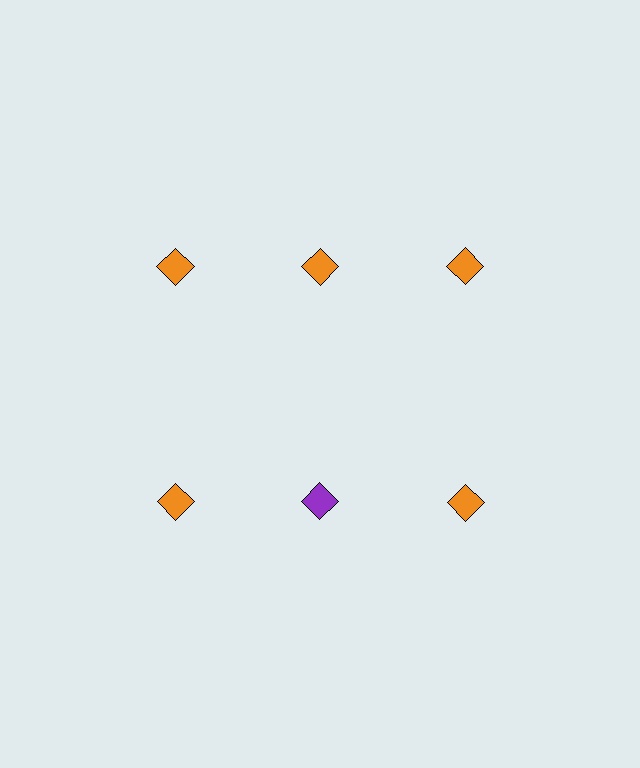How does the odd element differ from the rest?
It has a different color: purple instead of orange.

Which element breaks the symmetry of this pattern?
The purple diamond in the second row, second from left column breaks the symmetry. All other shapes are orange diamonds.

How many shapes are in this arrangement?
There are 6 shapes arranged in a grid pattern.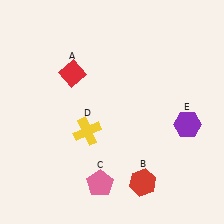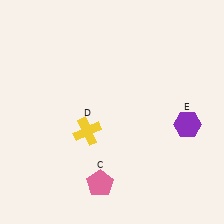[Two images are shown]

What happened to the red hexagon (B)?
The red hexagon (B) was removed in Image 2. It was in the bottom-right area of Image 1.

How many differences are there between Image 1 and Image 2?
There are 2 differences between the two images.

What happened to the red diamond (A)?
The red diamond (A) was removed in Image 2. It was in the top-left area of Image 1.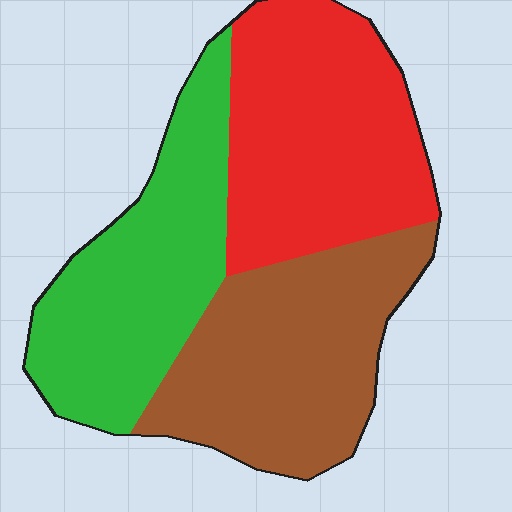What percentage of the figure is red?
Red takes up about one third (1/3) of the figure.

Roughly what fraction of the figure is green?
Green covers roughly 30% of the figure.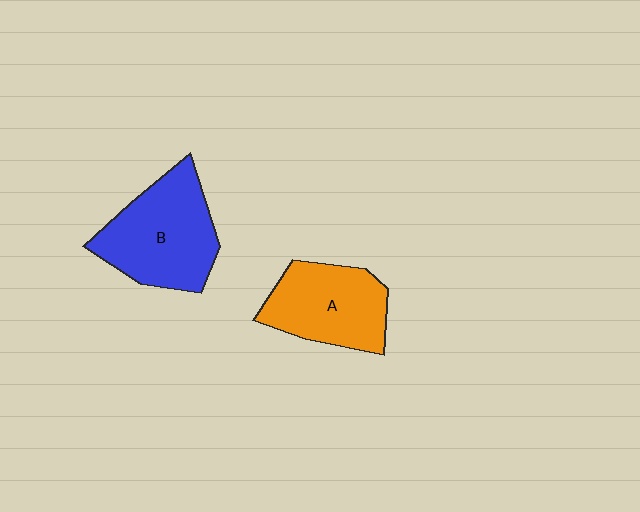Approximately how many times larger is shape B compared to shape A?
Approximately 1.2 times.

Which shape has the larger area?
Shape B (blue).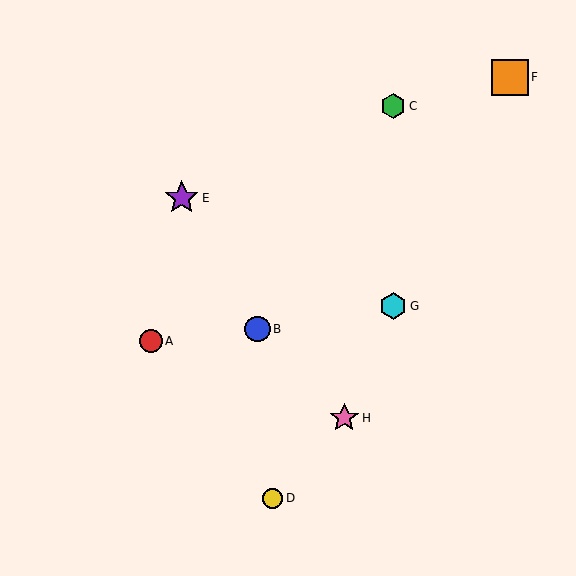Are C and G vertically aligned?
Yes, both are at x≈393.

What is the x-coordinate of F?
Object F is at x≈510.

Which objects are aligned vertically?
Objects C, G are aligned vertically.